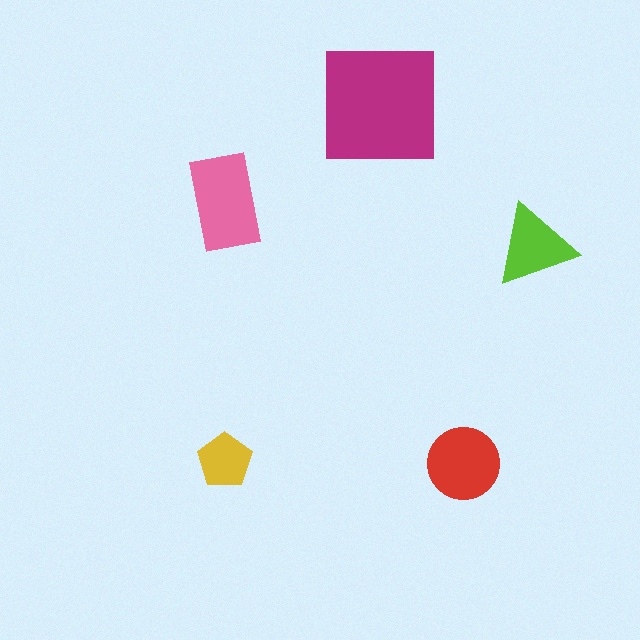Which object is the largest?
The magenta square.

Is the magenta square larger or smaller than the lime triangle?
Larger.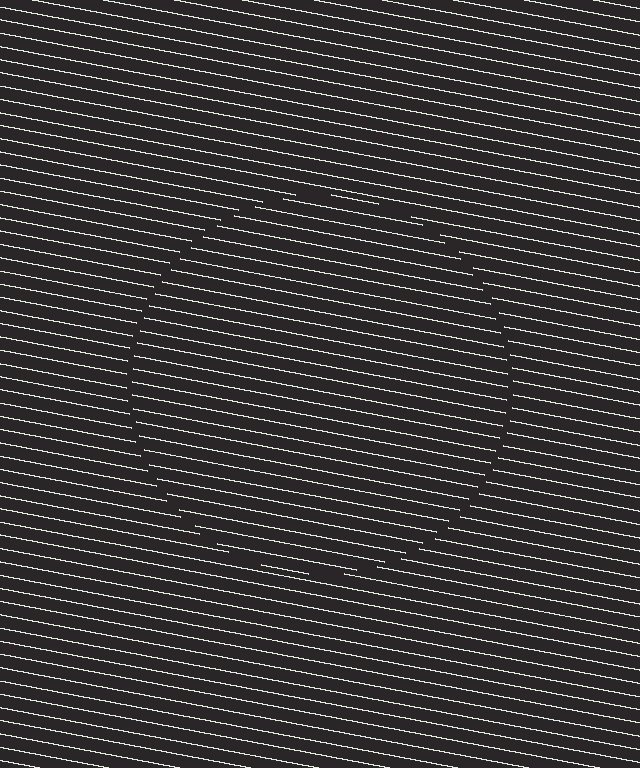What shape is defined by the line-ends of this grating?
An illusory circle. The interior of the shape contains the same grating, shifted by half a period — the contour is defined by the phase discontinuity where line-ends from the inner and outer gratings abut.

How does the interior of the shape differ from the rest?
The interior of the shape contains the same grating, shifted by half a period — the contour is defined by the phase discontinuity where line-ends from the inner and outer gratings abut.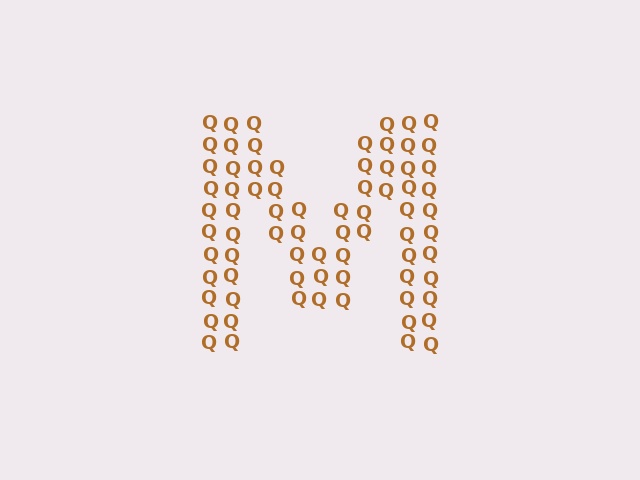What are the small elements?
The small elements are letter Q's.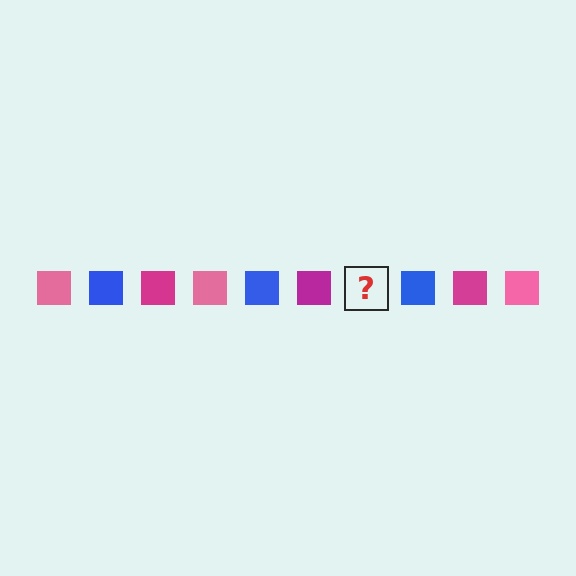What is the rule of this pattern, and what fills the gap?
The rule is that the pattern cycles through pink, blue, magenta squares. The gap should be filled with a pink square.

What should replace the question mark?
The question mark should be replaced with a pink square.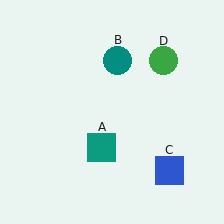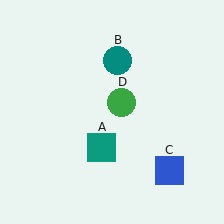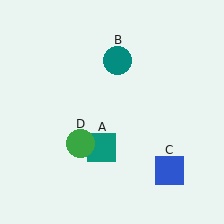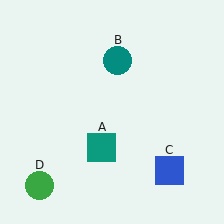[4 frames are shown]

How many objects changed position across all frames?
1 object changed position: green circle (object D).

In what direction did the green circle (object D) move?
The green circle (object D) moved down and to the left.